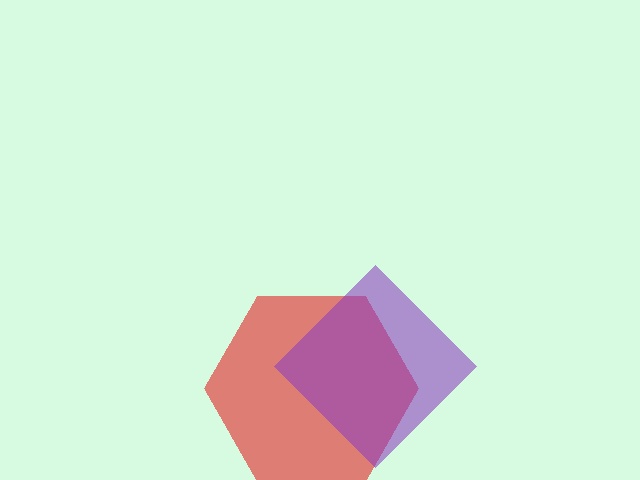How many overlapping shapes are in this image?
There are 2 overlapping shapes in the image.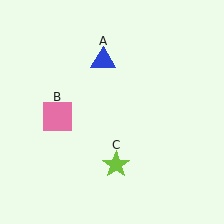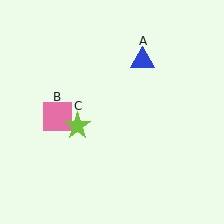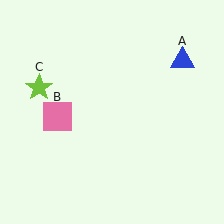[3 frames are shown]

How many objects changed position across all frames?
2 objects changed position: blue triangle (object A), lime star (object C).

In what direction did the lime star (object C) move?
The lime star (object C) moved up and to the left.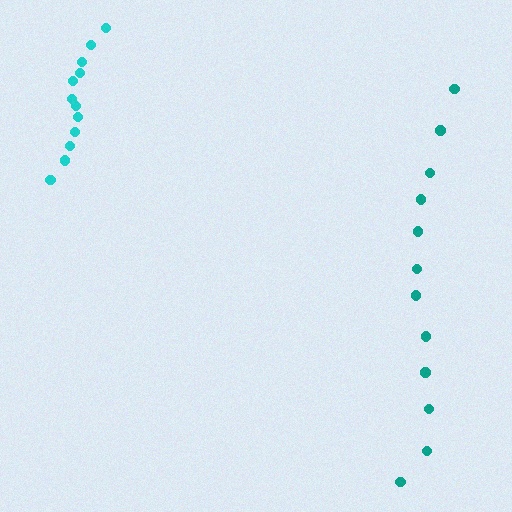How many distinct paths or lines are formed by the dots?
There are 2 distinct paths.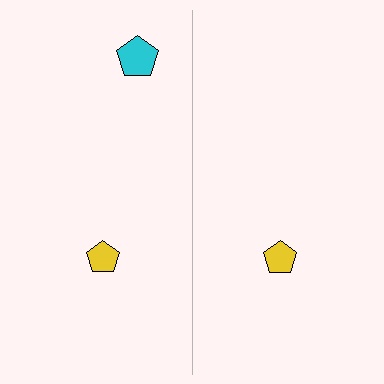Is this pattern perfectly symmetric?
No, the pattern is not perfectly symmetric. A cyan pentagon is missing from the right side.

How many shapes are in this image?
There are 3 shapes in this image.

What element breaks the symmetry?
A cyan pentagon is missing from the right side.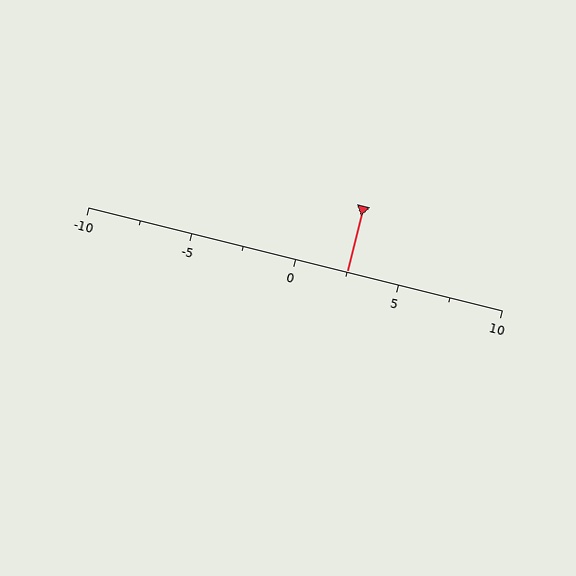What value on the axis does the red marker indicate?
The marker indicates approximately 2.5.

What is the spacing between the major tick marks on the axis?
The major ticks are spaced 5 apart.